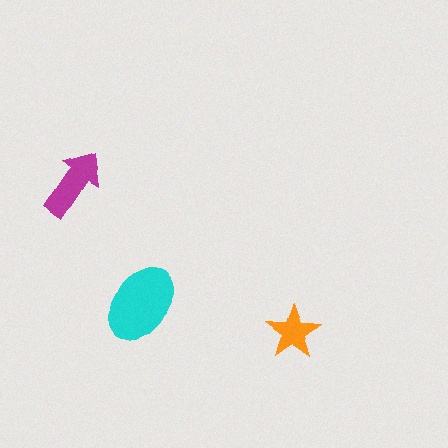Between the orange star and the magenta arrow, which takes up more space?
The magenta arrow.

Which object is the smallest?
The orange star.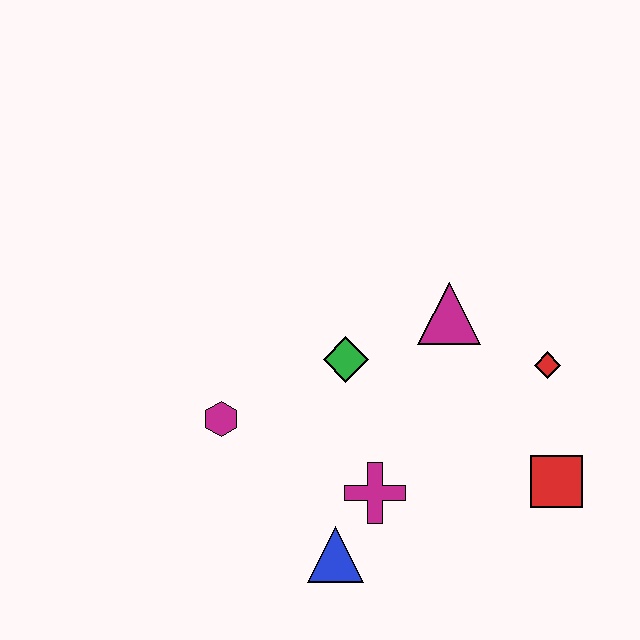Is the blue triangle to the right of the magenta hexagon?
Yes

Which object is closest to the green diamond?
The magenta triangle is closest to the green diamond.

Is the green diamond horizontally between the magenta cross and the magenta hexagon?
Yes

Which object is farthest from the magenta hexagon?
The red square is farthest from the magenta hexagon.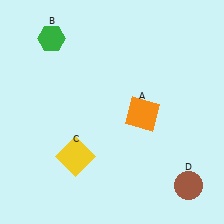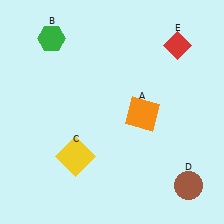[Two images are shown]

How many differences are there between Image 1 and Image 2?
There is 1 difference between the two images.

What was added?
A red diamond (E) was added in Image 2.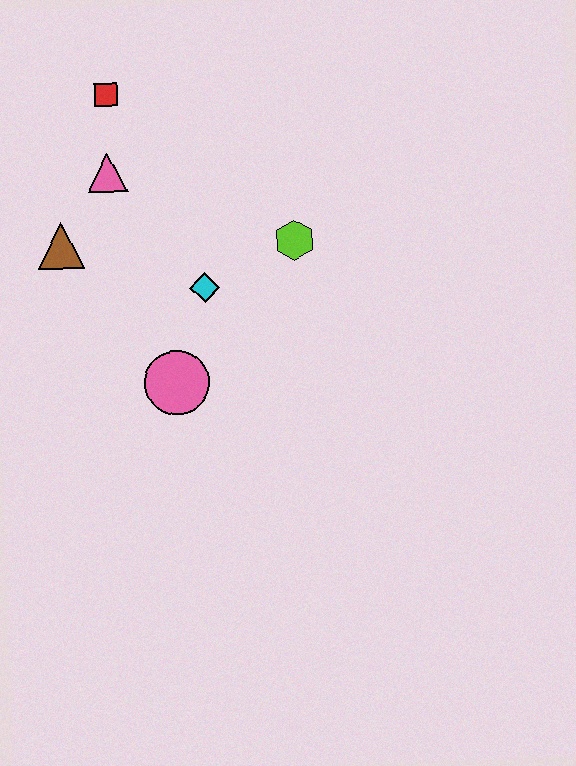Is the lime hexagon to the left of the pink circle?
No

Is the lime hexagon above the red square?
No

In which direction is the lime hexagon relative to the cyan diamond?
The lime hexagon is to the right of the cyan diamond.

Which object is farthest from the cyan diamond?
The red square is farthest from the cyan diamond.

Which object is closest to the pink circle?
The cyan diamond is closest to the pink circle.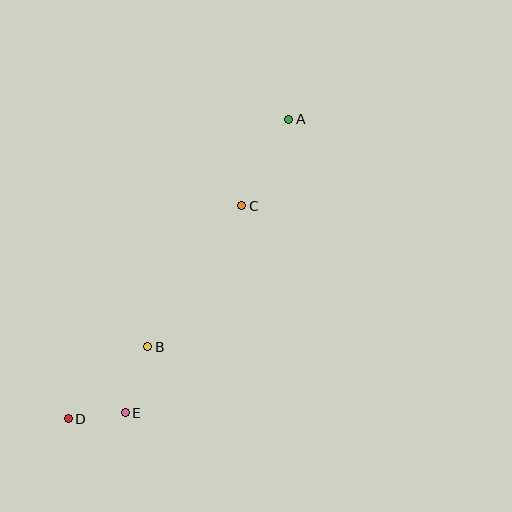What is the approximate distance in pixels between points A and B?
The distance between A and B is approximately 268 pixels.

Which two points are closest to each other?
Points D and E are closest to each other.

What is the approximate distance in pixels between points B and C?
The distance between B and C is approximately 169 pixels.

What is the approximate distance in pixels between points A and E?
The distance between A and E is approximately 336 pixels.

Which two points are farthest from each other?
Points A and D are farthest from each other.